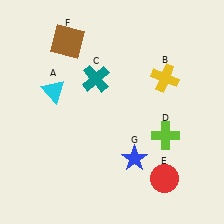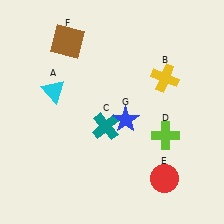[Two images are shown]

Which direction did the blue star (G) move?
The blue star (G) moved up.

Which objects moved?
The objects that moved are: the teal cross (C), the blue star (G).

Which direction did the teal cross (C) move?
The teal cross (C) moved down.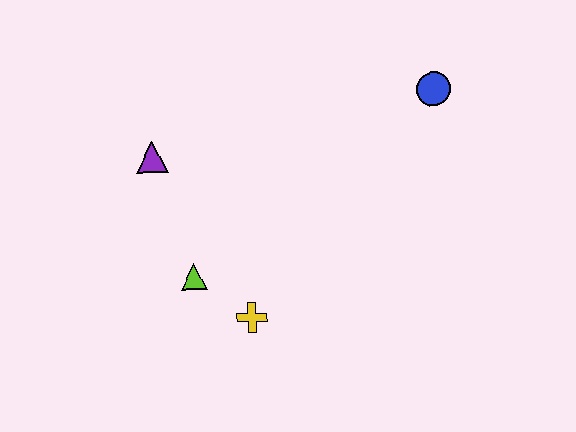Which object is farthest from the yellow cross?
The blue circle is farthest from the yellow cross.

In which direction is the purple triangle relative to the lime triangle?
The purple triangle is above the lime triangle.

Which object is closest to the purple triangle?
The lime triangle is closest to the purple triangle.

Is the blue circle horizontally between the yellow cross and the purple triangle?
No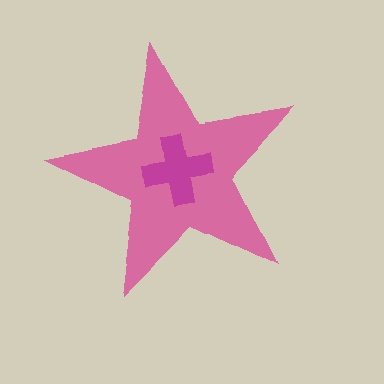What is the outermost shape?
The pink star.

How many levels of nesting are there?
2.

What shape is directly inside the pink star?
The magenta cross.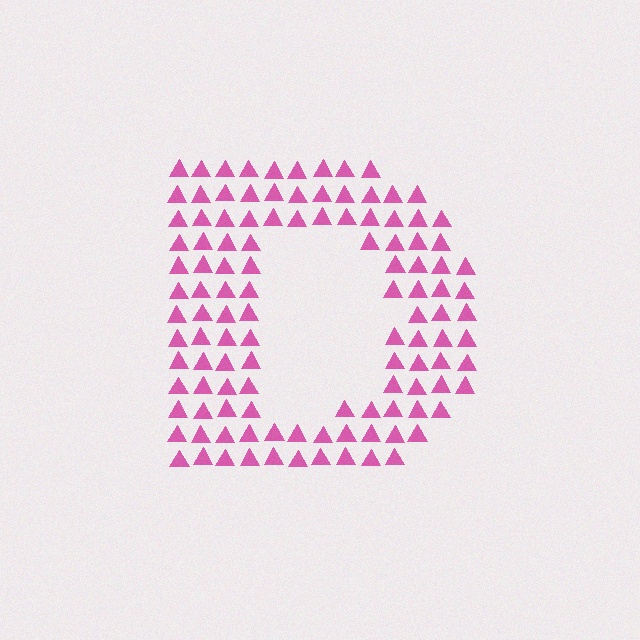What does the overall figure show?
The overall figure shows the letter D.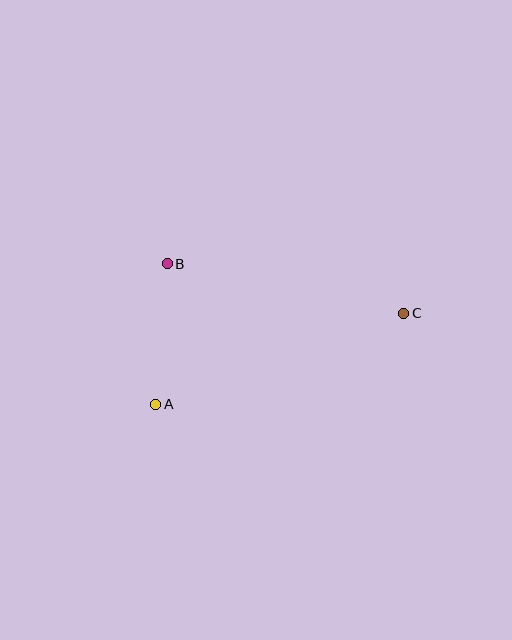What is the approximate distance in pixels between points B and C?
The distance between B and C is approximately 242 pixels.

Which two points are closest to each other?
Points A and B are closest to each other.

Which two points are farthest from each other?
Points A and C are farthest from each other.